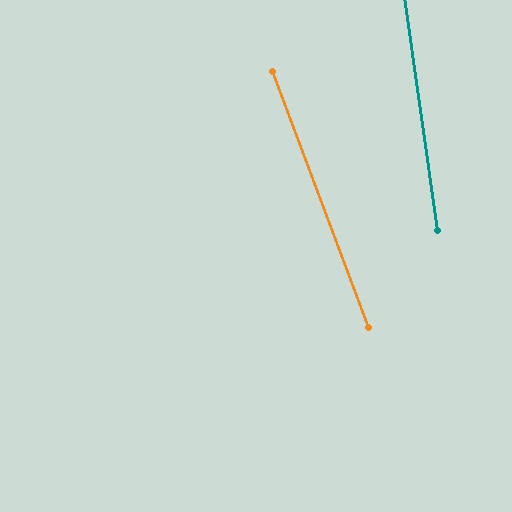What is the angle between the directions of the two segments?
Approximately 13 degrees.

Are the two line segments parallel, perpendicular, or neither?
Neither parallel nor perpendicular — they differ by about 13°.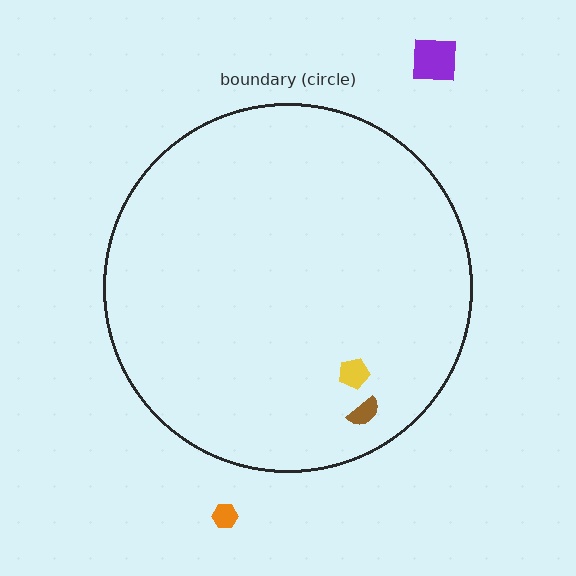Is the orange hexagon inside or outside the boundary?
Outside.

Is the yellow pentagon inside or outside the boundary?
Inside.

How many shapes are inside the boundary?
2 inside, 2 outside.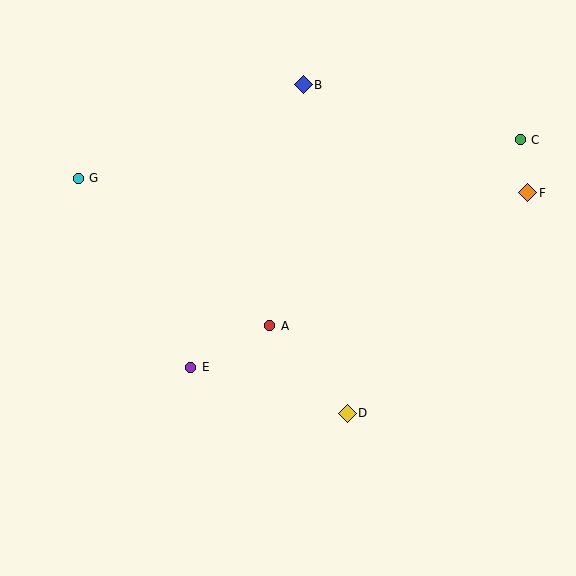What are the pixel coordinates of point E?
Point E is at (191, 367).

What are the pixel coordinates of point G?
Point G is at (78, 178).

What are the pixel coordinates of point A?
Point A is at (270, 326).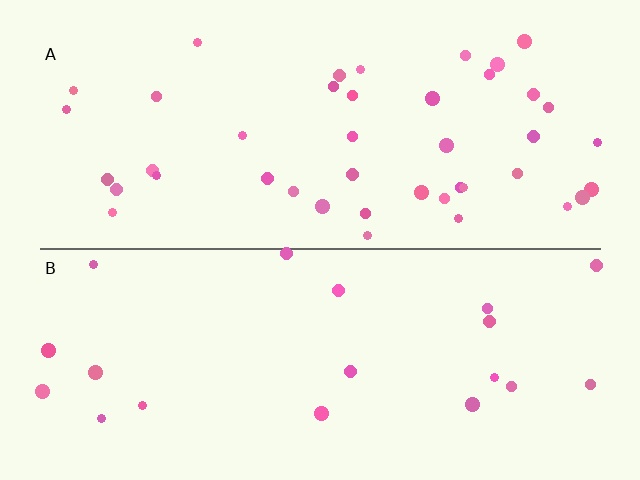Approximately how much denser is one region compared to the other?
Approximately 2.2× — region A over region B.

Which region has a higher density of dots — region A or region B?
A (the top).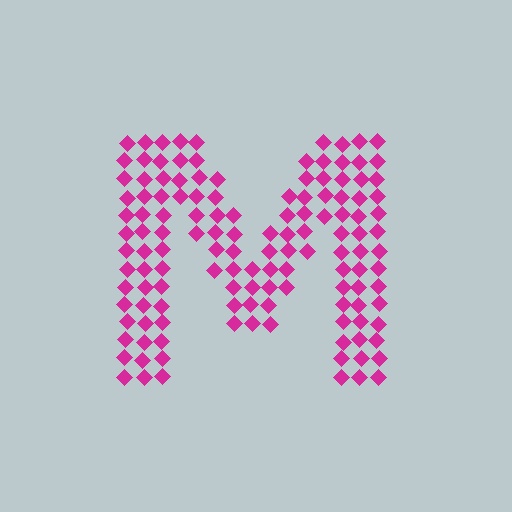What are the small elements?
The small elements are diamonds.